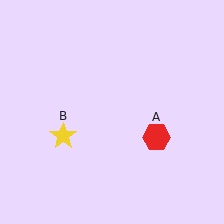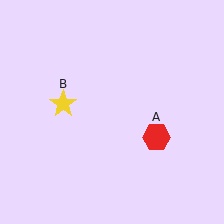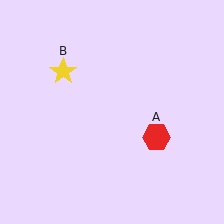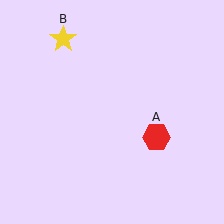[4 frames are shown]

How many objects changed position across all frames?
1 object changed position: yellow star (object B).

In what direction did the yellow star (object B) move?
The yellow star (object B) moved up.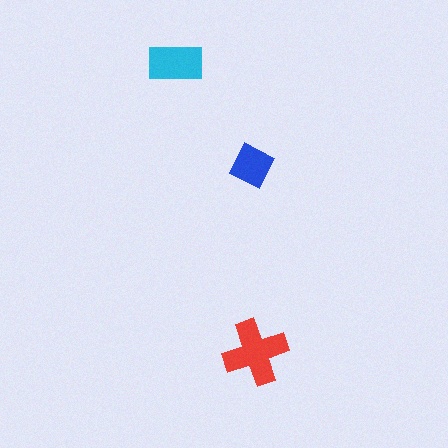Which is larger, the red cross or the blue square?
The red cross.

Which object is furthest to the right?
The red cross is rightmost.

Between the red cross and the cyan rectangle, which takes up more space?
The red cross.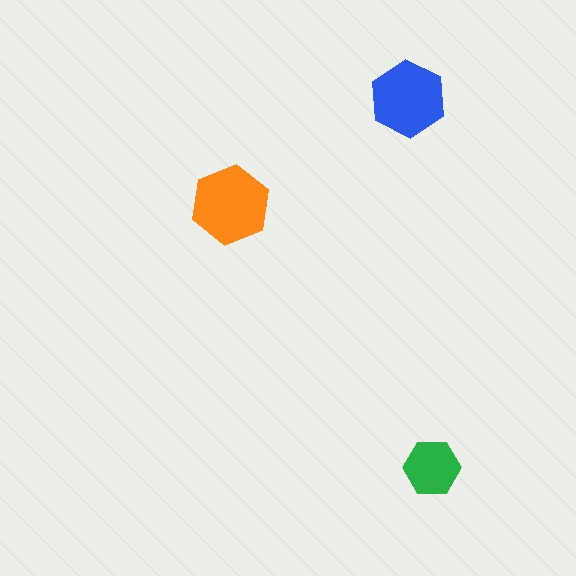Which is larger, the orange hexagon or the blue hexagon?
The orange one.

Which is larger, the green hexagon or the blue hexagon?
The blue one.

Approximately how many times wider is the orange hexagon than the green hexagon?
About 1.5 times wider.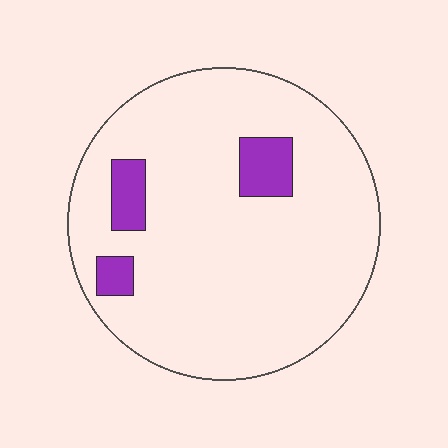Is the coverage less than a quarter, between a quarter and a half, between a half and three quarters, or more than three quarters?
Less than a quarter.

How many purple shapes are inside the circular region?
3.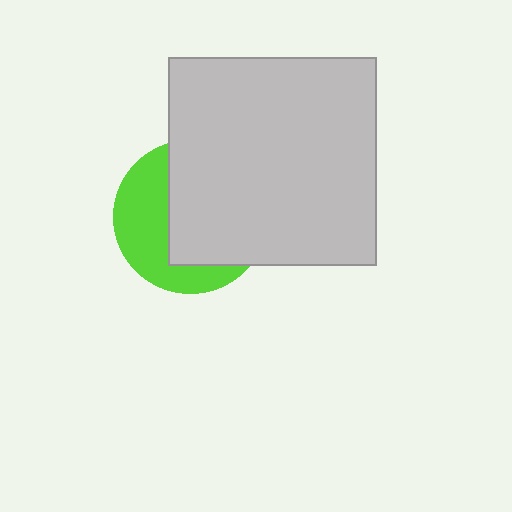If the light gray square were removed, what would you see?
You would see the complete lime circle.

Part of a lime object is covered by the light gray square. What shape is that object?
It is a circle.